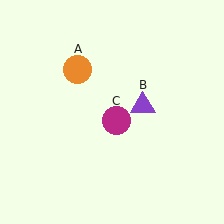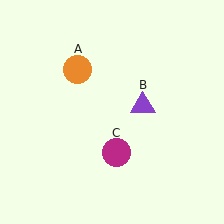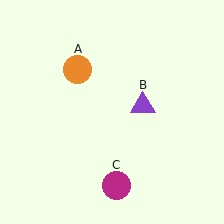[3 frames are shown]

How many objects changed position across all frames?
1 object changed position: magenta circle (object C).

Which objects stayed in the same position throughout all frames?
Orange circle (object A) and purple triangle (object B) remained stationary.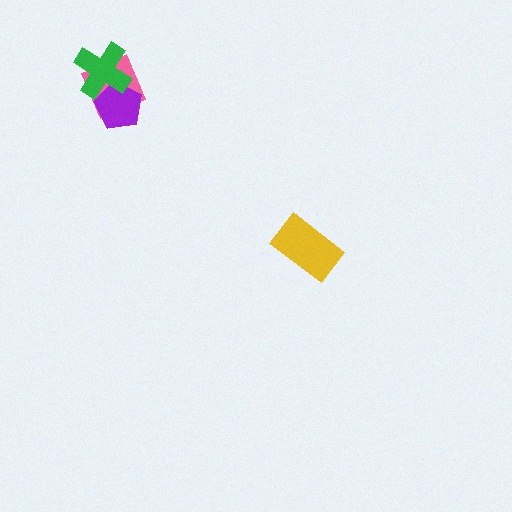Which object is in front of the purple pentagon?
The green cross is in front of the purple pentagon.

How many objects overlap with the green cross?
2 objects overlap with the green cross.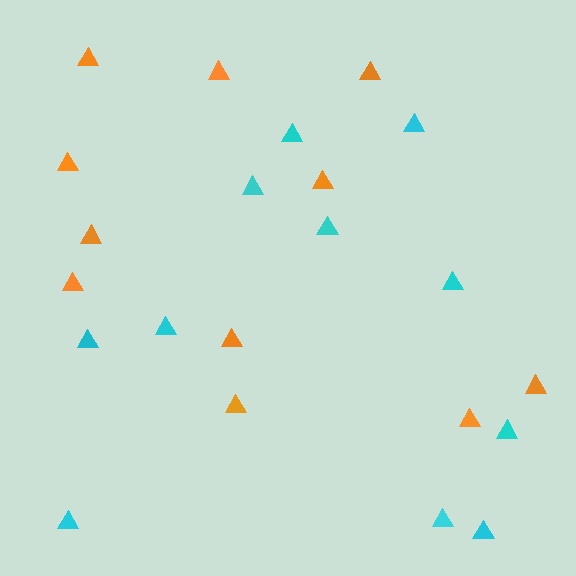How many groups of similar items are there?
There are 2 groups: one group of orange triangles (11) and one group of cyan triangles (11).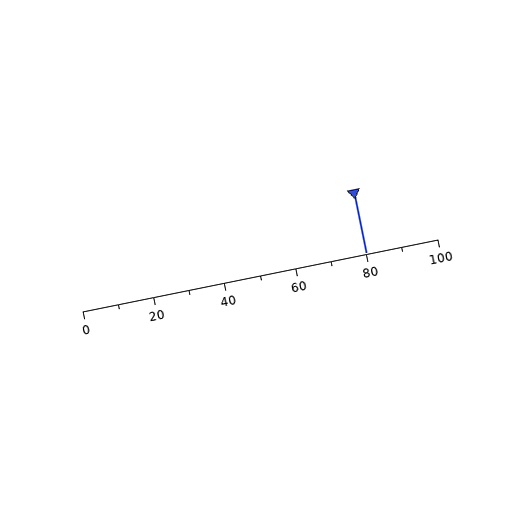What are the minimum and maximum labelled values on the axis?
The axis runs from 0 to 100.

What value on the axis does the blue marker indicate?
The marker indicates approximately 80.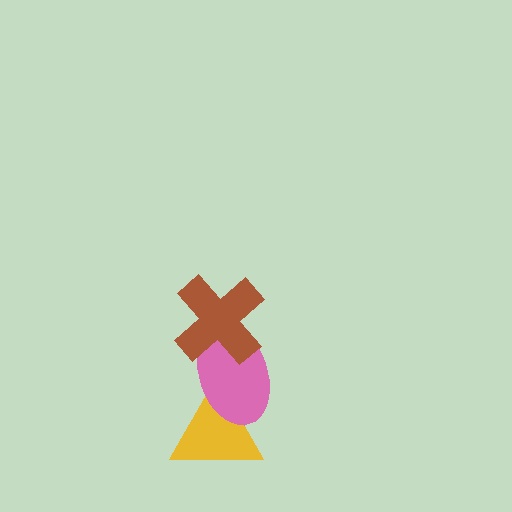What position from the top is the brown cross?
The brown cross is 1st from the top.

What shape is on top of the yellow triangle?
The pink ellipse is on top of the yellow triangle.